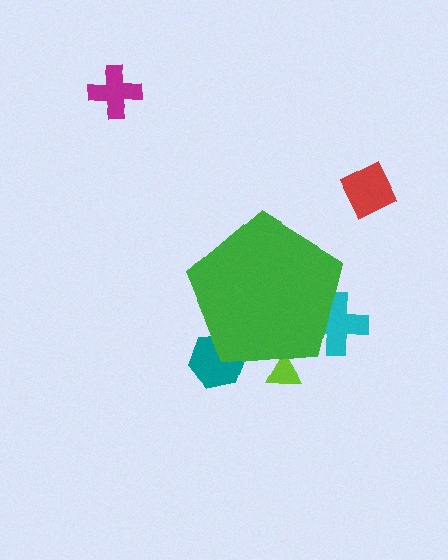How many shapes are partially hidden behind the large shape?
3 shapes are partially hidden.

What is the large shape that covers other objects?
A green pentagon.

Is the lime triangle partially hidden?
Yes, the lime triangle is partially hidden behind the green pentagon.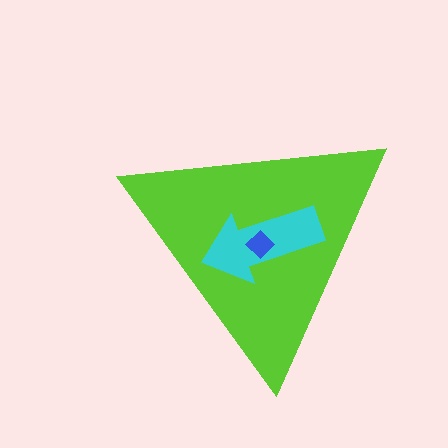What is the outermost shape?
The lime triangle.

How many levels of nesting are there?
3.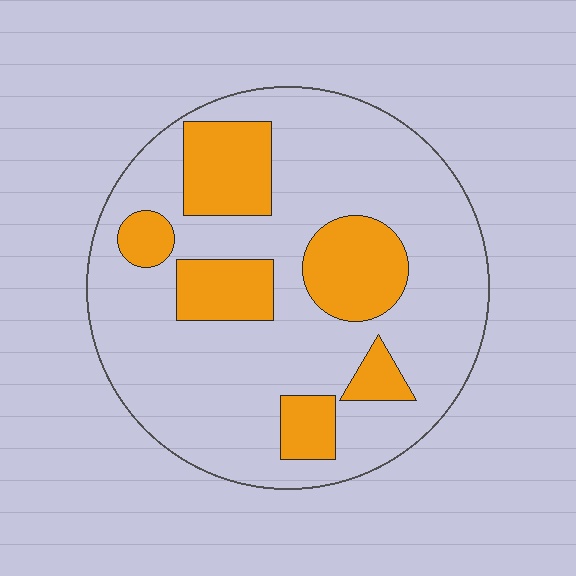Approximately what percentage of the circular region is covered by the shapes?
Approximately 25%.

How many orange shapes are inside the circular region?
6.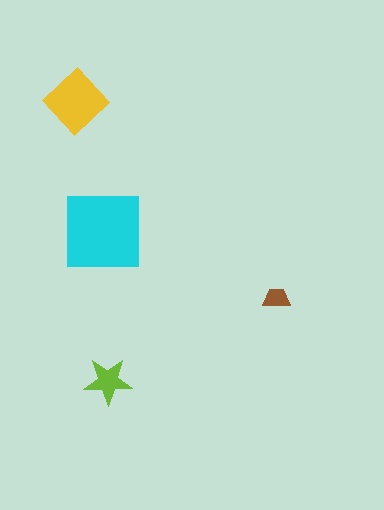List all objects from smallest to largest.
The brown trapezoid, the lime star, the yellow diamond, the cyan square.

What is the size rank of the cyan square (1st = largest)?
1st.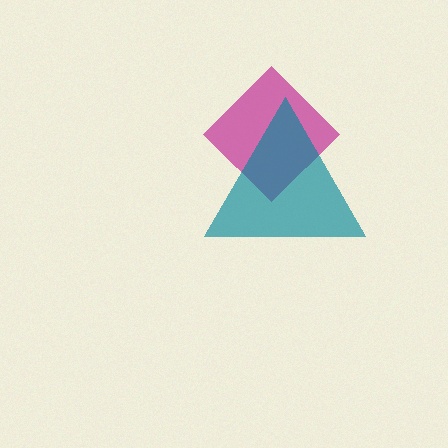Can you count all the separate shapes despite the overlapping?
Yes, there are 2 separate shapes.